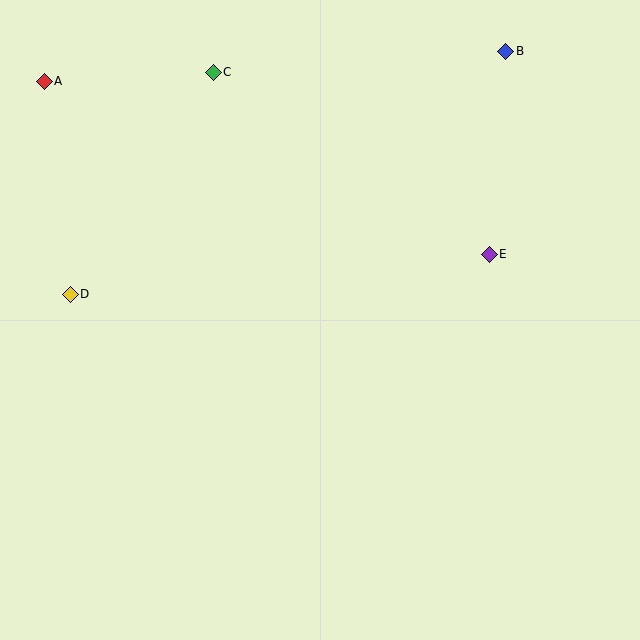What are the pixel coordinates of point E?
Point E is at (489, 254).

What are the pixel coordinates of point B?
Point B is at (506, 51).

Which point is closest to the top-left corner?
Point A is closest to the top-left corner.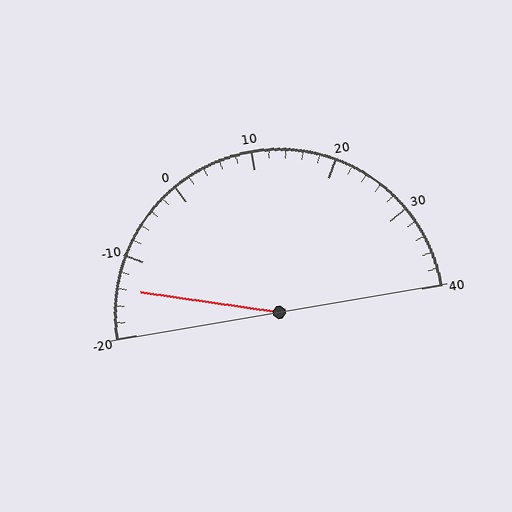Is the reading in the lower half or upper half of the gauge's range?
The reading is in the lower half of the range (-20 to 40).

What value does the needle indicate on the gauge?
The needle indicates approximately -14.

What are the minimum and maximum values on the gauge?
The gauge ranges from -20 to 40.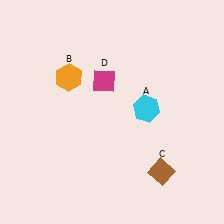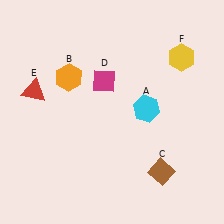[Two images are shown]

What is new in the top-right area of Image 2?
A yellow hexagon (F) was added in the top-right area of Image 2.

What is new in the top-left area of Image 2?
A red triangle (E) was added in the top-left area of Image 2.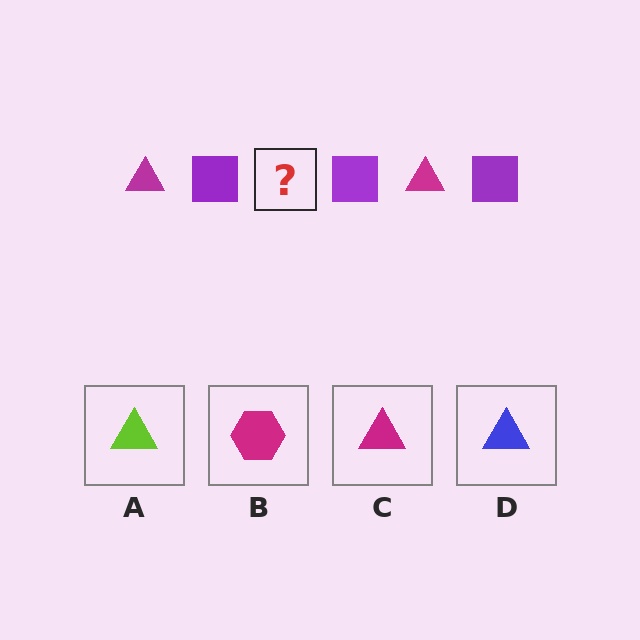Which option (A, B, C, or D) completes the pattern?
C.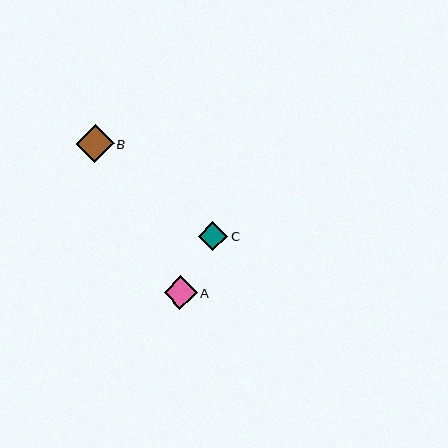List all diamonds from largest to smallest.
From largest to smallest: B, A, C.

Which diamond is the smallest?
Diamond C is the smallest with a size of approximately 30 pixels.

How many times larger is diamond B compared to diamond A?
Diamond B is approximately 1.1 times the size of diamond A.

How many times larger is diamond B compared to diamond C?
Diamond B is approximately 1.3 times the size of diamond C.